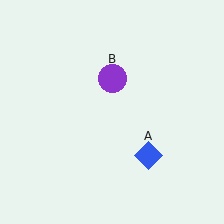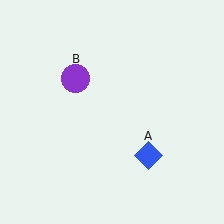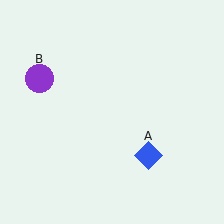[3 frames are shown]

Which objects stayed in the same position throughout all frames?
Blue diamond (object A) remained stationary.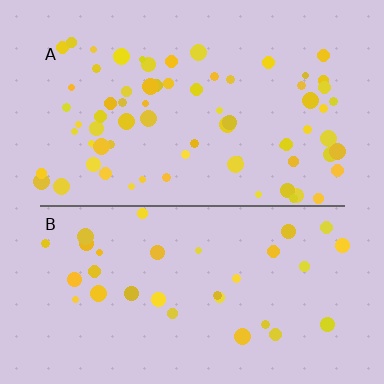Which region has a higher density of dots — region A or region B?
A (the top).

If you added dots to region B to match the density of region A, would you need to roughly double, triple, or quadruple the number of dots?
Approximately double.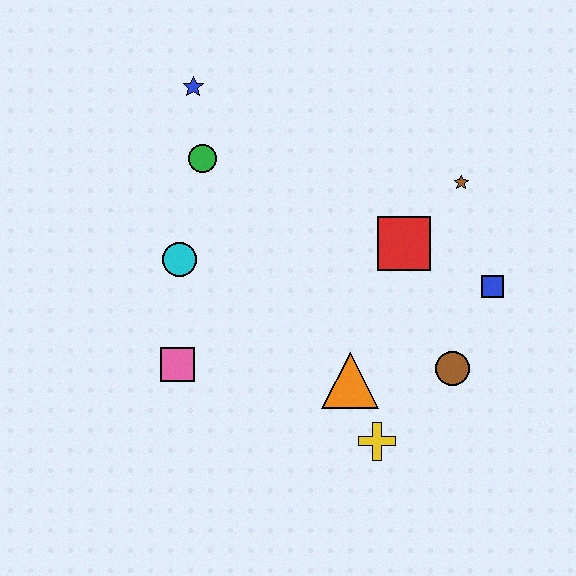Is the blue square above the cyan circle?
No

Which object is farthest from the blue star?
The yellow cross is farthest from the blue star.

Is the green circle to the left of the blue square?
Yes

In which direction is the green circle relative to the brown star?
The green circle is to the left of the brown star.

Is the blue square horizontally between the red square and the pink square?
No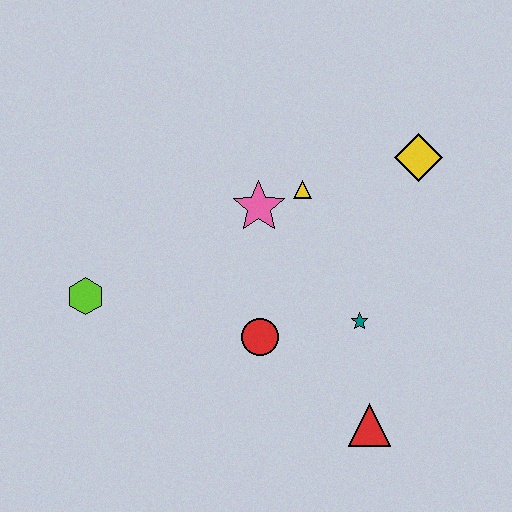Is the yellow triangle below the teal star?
No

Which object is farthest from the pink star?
The red triangle is farthest from the pink star.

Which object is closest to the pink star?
The yellow triangle is closest to the pink star.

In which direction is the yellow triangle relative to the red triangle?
The yellow triangle is above the red triangle.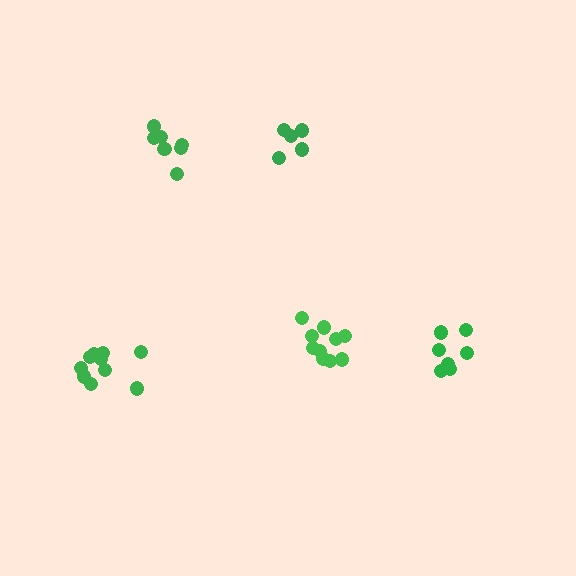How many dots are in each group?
Group 1: 7 dots, Group 2: 5 dots, Group 3: 10 dots, Group 4: 10 dots, Group 5: 7 dots (39 total).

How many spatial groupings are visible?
There are 5 spatial groupings.